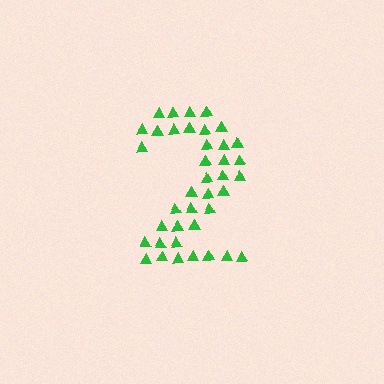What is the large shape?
The large shape is the digit 2.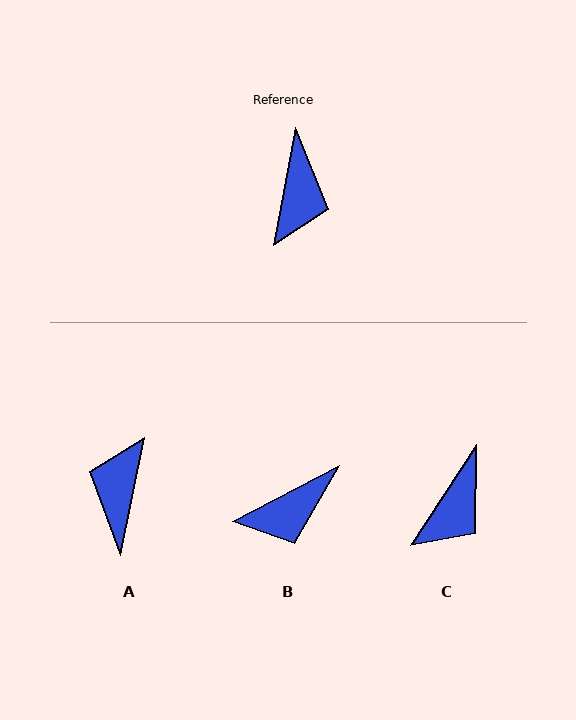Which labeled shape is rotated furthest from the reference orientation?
A, about 179 degrees away.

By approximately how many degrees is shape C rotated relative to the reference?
Approximately 23 degrees clockwise.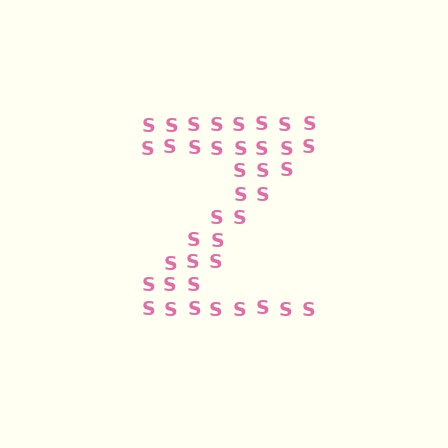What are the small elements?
The small elements are letter S's.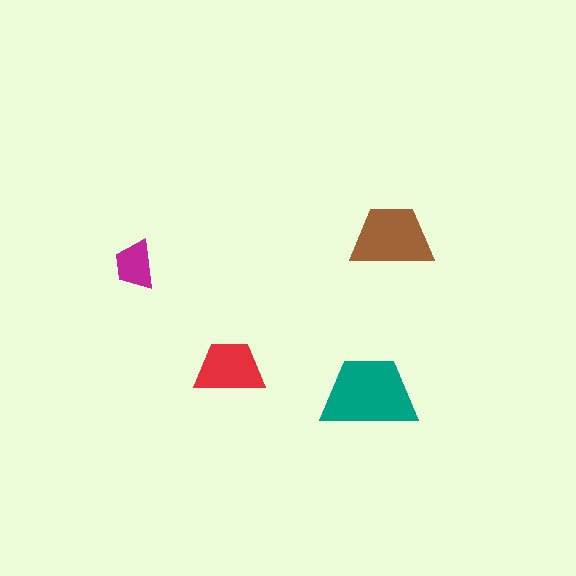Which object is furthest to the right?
The brown trapezoid is rightmost.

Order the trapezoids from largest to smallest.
the teal one, the brown one, the red one, the magenta one.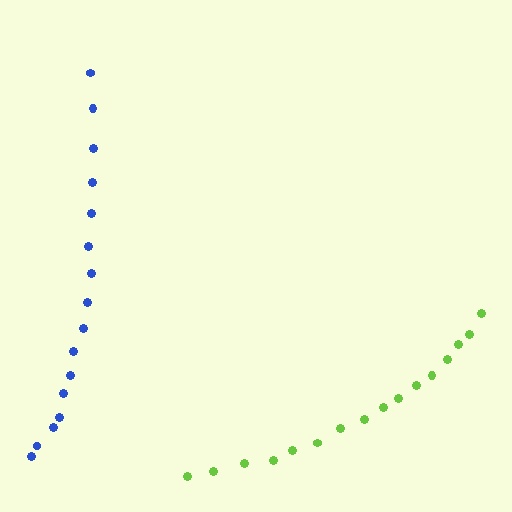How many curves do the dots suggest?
There are 2 distinct paths.